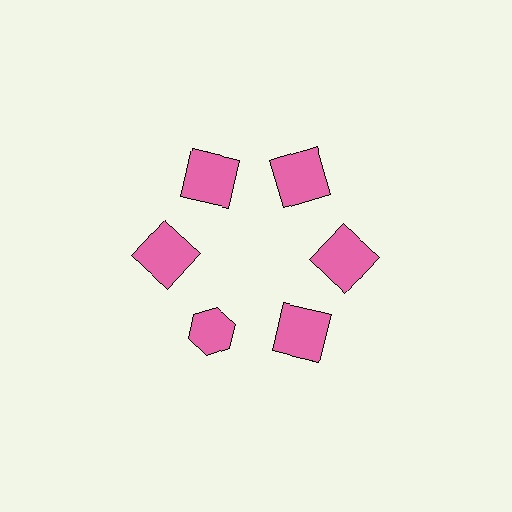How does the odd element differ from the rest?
It has a different shape: hexagon instead of square.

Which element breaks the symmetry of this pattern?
The pink hexagon at roughly the 7 o'clock position breaks the symmetry. All other shapes are pink squares.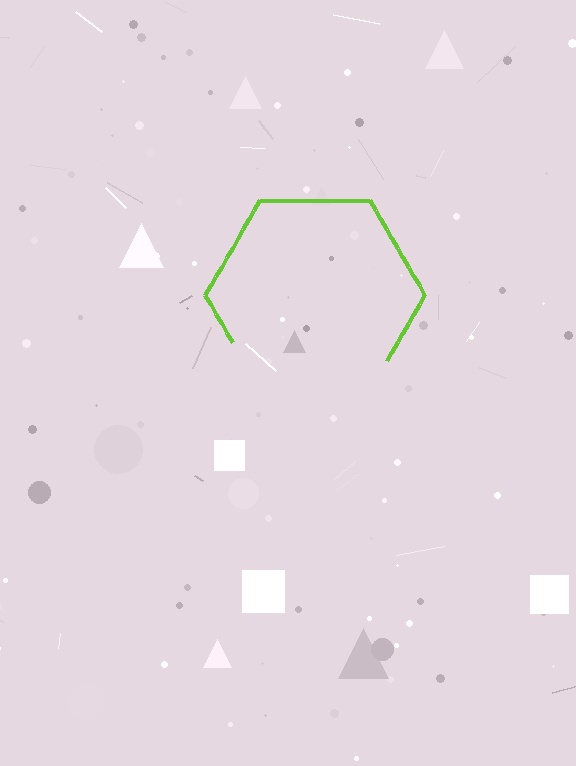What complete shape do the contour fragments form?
The contour fragments form a hexagon.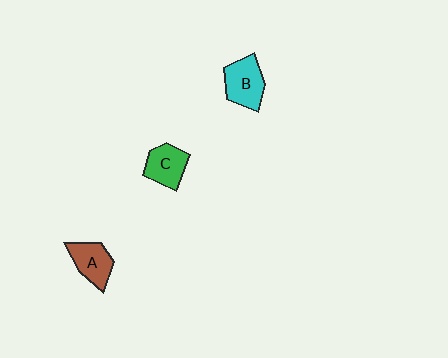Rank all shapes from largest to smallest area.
From largest to smallest: B (cyan), A (brown), C (green).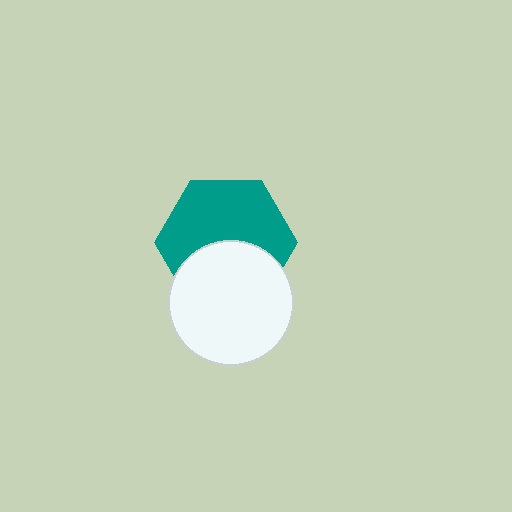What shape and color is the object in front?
The object in front is a white circle.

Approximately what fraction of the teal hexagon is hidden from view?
Roughly 41% of the teal hexagon is hidden behind the white circle.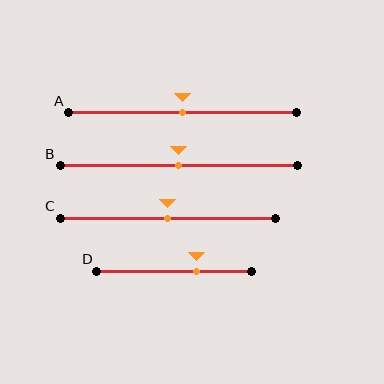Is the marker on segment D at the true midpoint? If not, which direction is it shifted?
No, the marker on segment D is shifted to the right by about 15% of the segment length.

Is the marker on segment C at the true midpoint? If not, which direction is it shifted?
Yes, the marker on segment C is at the true midpoint.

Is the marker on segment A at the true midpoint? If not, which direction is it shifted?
Yes, the marker on segment A is at the true midpoint.